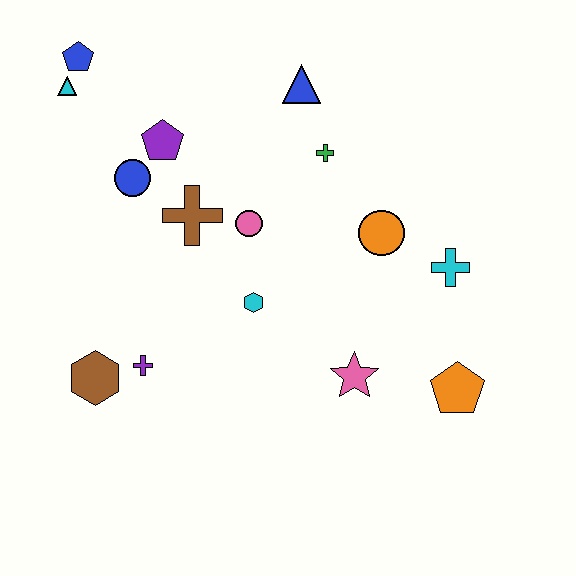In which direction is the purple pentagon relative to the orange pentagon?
The purple pentagon is to the left of the orange pentagon.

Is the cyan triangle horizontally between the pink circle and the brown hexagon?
No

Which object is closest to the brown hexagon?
The purple cross is closest to the brown hexagon.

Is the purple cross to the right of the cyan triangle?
Yes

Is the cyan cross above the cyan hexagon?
Yes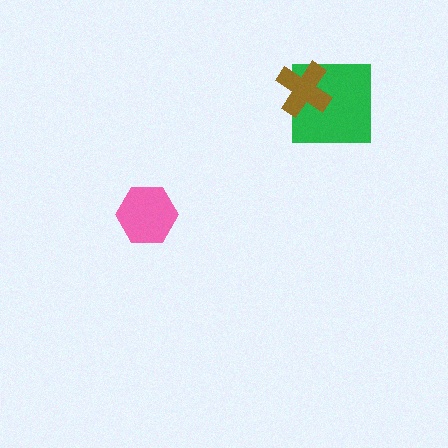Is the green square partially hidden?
Yes, it is partially covered by another shape.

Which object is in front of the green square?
The brown cross is in front of the green square.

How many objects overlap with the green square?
1 object overlaps with the green square.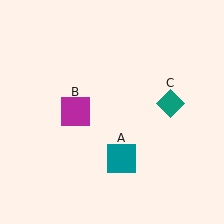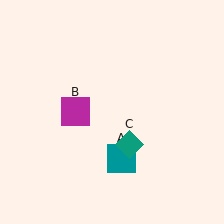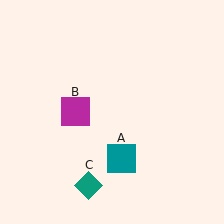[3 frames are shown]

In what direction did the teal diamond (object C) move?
The teal diamond (object C) moved down and to the left.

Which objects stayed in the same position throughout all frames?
Teal square (object A) and magenta square (object B) remained stationary.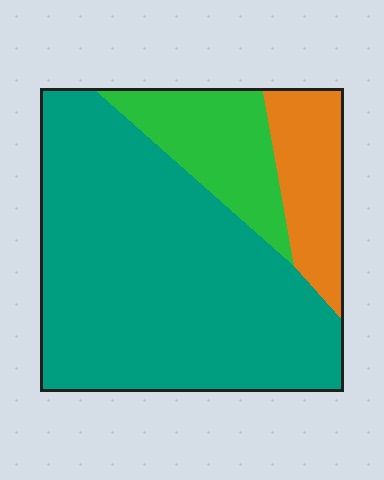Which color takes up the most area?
Teal, at roughly 70%.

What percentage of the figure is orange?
Orange takes up about one eighth (1/8) of the figure.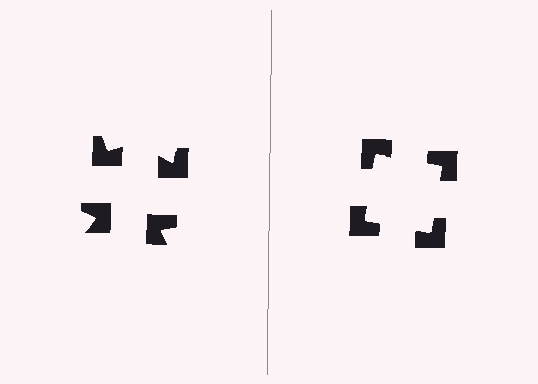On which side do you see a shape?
An illusory square appears on the right side. On the left side the wedge cuts are rotated, so no coherent shape forms.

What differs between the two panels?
The notched squares are positioned identically on both sides; only the wedge orientations differ. On the right they align to a square; on the left they are misaligned.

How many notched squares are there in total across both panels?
8 — 4 on each side.